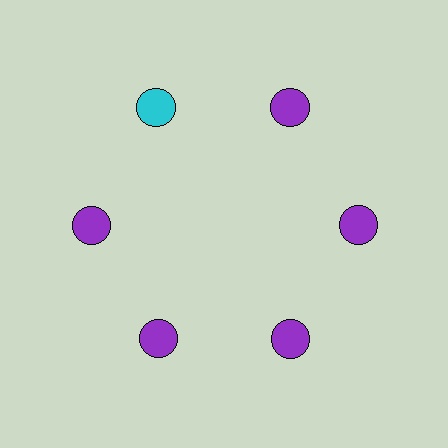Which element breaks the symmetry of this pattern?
The cyan circle at roughly the 11 o'clock position breaks the symmetry. All other shapes are purple circles.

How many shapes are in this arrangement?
There are 6 shapes arranged in a ring pattern.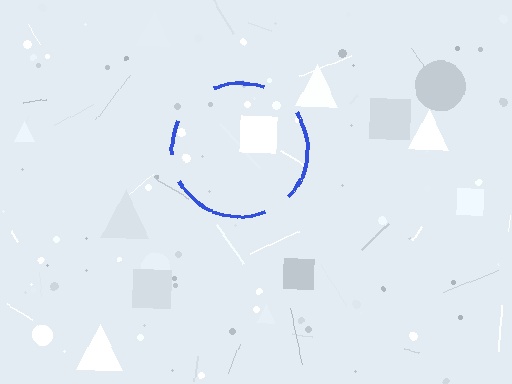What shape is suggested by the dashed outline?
The dashed outline suggests a circle.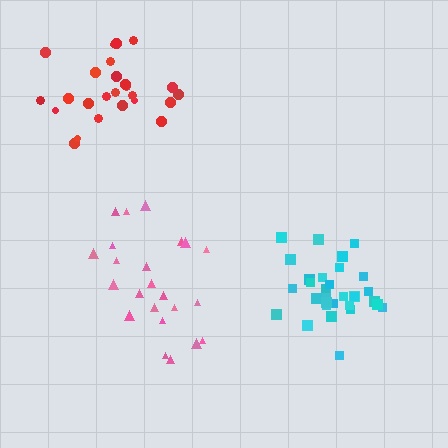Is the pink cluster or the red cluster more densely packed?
Pink.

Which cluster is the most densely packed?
Cyan.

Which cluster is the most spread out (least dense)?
Red.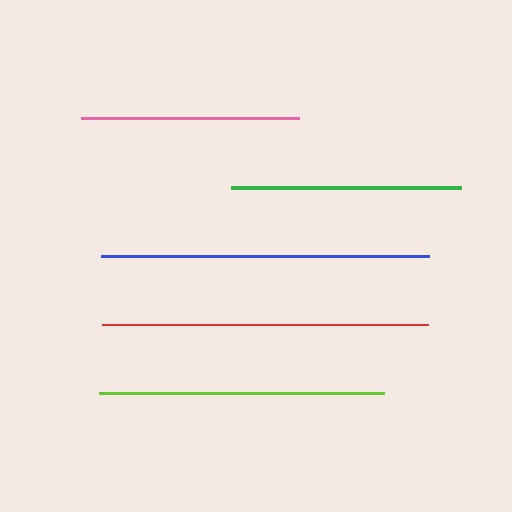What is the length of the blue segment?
The blue segment is approximately 328 pixels long.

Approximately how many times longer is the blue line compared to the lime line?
The blue line is approximately 1.1 times the length of the lime line.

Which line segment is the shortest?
The pink line is the shortest at approximately 218 pixels.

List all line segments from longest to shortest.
From longest to shortest: blue, red, lime, green, pink.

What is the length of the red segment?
The red segment is approximately 326 pixels long.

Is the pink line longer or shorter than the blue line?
The blue line is longer than the pink line.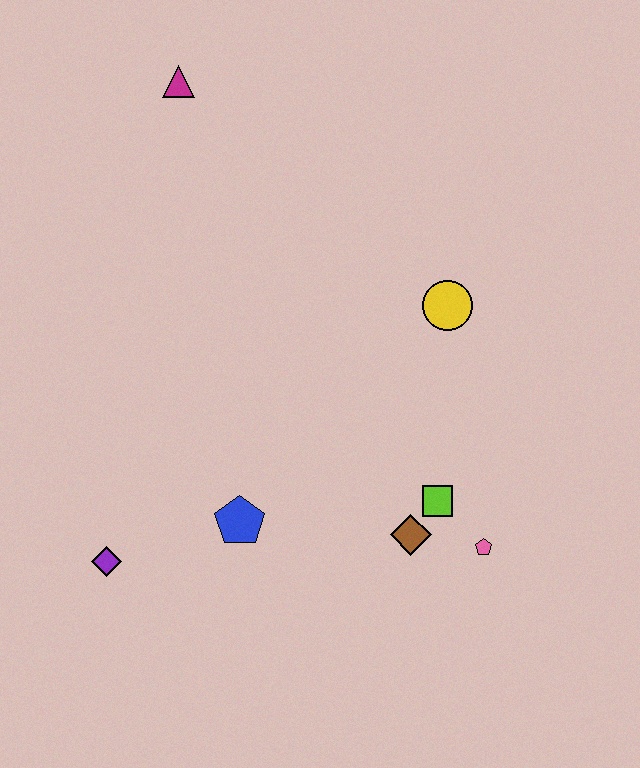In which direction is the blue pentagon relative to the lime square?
The blue pentagon is to the left of the lime square.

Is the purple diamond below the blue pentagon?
Yes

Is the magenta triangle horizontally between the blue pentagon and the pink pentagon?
No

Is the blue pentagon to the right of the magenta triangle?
Yes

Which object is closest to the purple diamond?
The blue pentagon is closest to the purple diamond.